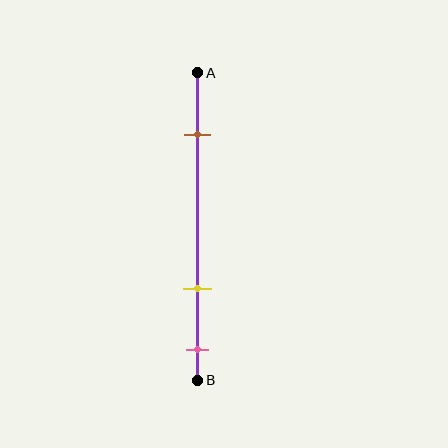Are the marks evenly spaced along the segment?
No, the marks are not evenly spaced.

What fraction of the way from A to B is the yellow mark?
The yellow mark is approximately 70% (0.7) of the way from A to B.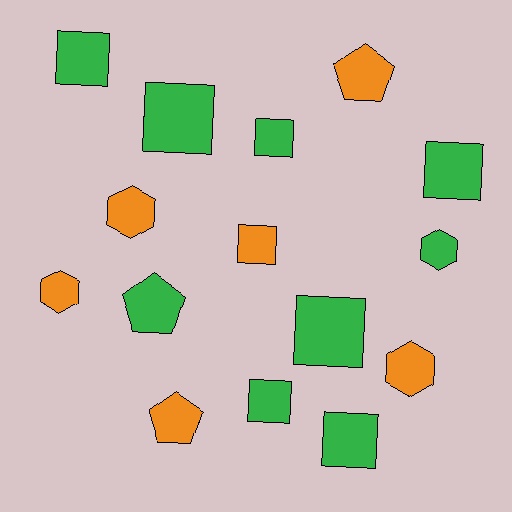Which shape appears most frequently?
Square, with 8 objects.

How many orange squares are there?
There is 1 orange square.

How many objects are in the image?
There are 15 objects.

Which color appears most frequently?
Green, with 9 objects.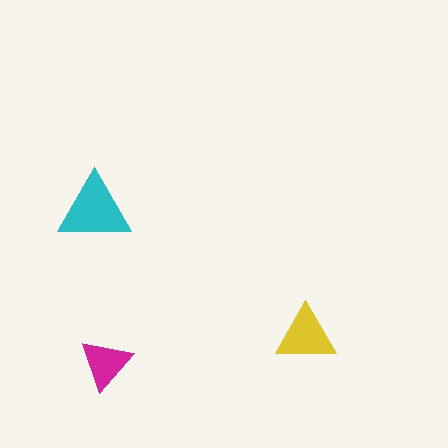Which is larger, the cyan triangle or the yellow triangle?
The cyan one.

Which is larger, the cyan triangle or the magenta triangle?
The cyan one.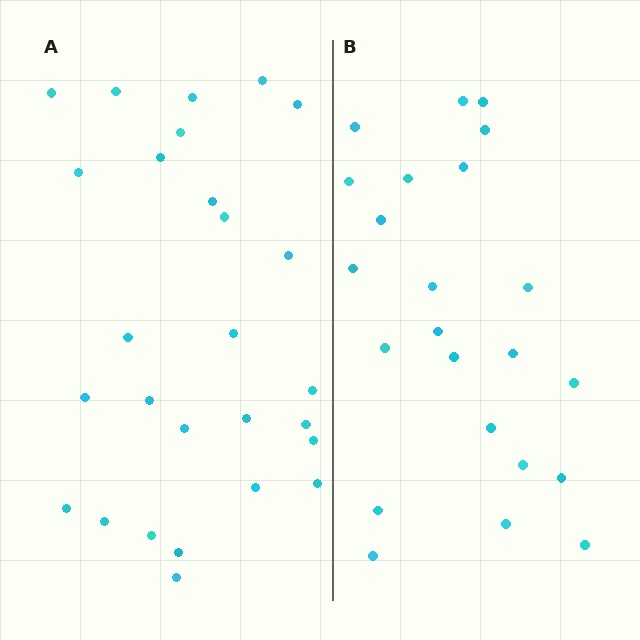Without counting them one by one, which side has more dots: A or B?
Region A (the left region) has more dots.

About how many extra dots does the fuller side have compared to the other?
Region A has about 4 more dots than region B.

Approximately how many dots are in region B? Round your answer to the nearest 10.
About 20 dots. (The exact count is 23, which rounds to 20.)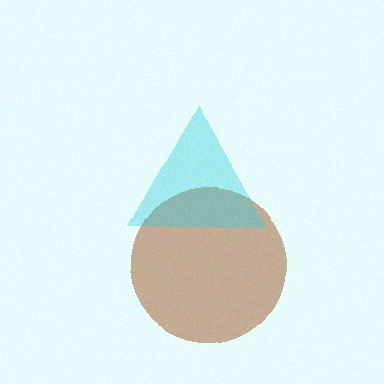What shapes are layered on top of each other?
The layered shapes are: a brown circle, a cyan triangle.